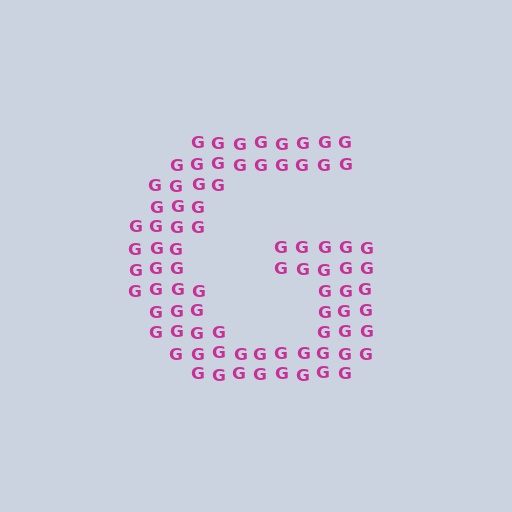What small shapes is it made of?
It is made of small letter G's.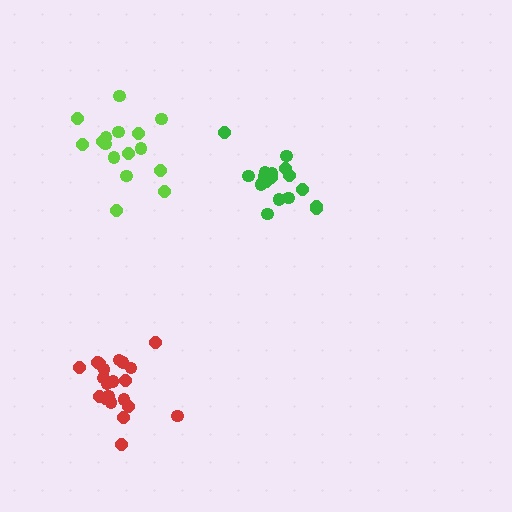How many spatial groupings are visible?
There are 3 spatial groupings.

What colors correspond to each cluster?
The clusters are colored: green, red, lime.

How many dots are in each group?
Group 1: 17 dots, Group 2: 21 dots, Group 3: 16 dots (54 total).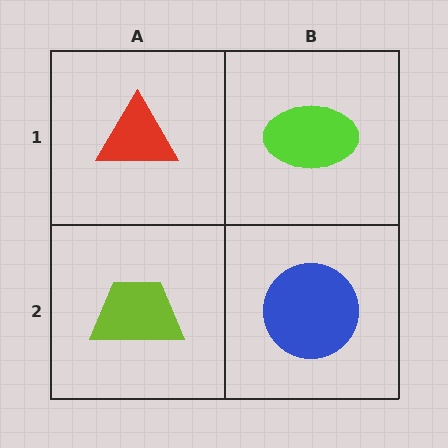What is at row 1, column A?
A red triangle.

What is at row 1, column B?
A lime ellipse.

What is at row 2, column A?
A lime trapezoid.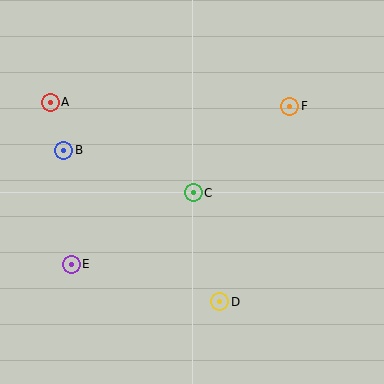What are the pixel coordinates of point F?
Point F is at (290, 106).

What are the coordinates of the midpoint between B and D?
The midpoint between B and D is at (142, 226).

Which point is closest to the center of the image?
Point C at (193, 193) is closest to the center.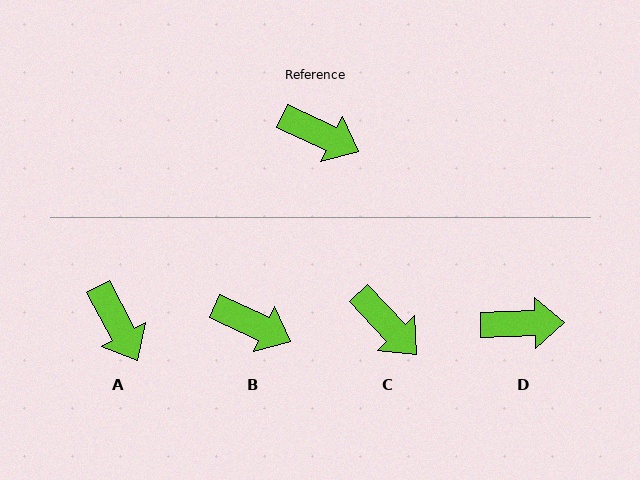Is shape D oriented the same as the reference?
No, it is off by about 27 degrees.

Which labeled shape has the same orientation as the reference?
B.